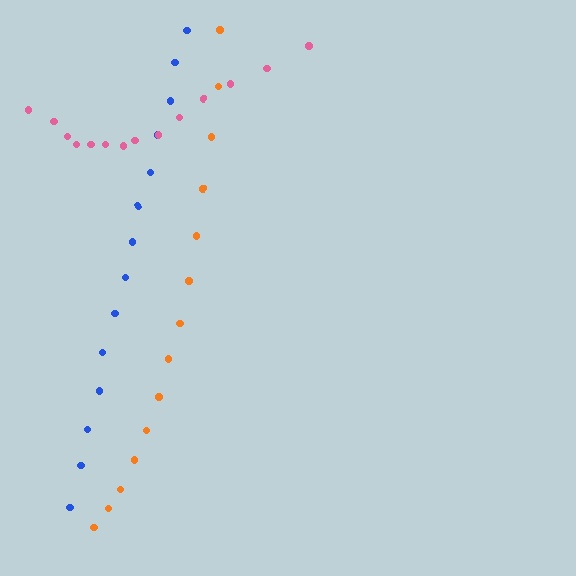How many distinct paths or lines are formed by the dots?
There are 3 distinct paths.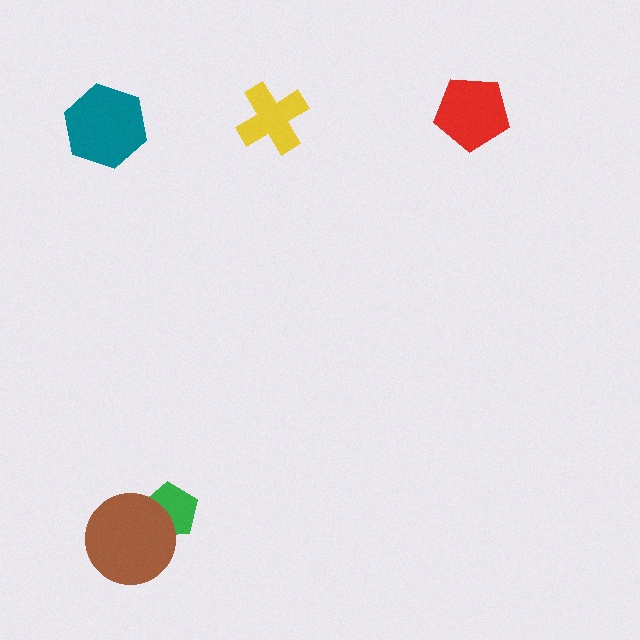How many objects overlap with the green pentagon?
1 object overlaps with the green pentagon.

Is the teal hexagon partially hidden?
No, no other shape covers it.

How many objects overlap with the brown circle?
1 object overlaps with the brown circle.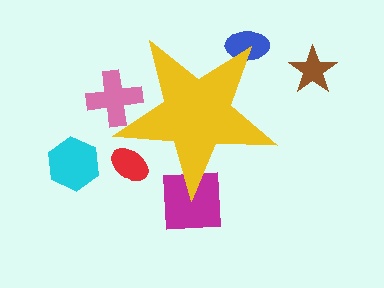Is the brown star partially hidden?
No, the brown star is fully visible.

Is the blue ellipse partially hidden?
Yes, the blue ellipse is partially hidden behind the yellow star.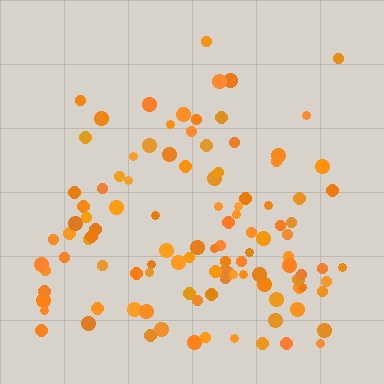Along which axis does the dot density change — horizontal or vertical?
Vertical.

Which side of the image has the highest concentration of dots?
The bottom.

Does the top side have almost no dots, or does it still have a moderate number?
Still a moderate number, just noticeably fewer than the bottom.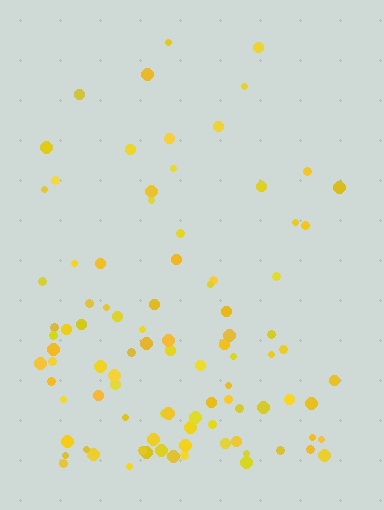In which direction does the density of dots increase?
From top to bottom, with the bottom side densest.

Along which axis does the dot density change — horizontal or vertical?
Vertical.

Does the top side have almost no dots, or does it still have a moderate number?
Still a moderate number, just noticeably fewer than the bottom.